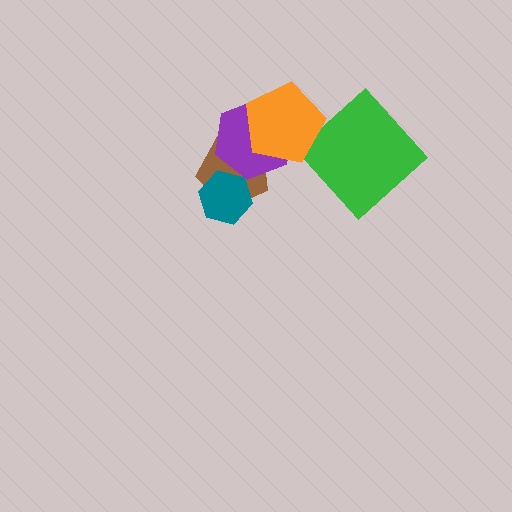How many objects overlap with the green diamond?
0 objects overlap with the green diamond.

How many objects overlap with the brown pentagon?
3 objects overlap with the brown pentagon.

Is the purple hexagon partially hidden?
Yes, it is partially covered by another shape.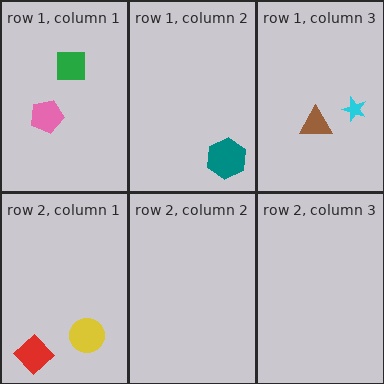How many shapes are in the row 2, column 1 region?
2.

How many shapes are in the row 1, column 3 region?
2.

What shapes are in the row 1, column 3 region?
The cyan star, the brown triangle.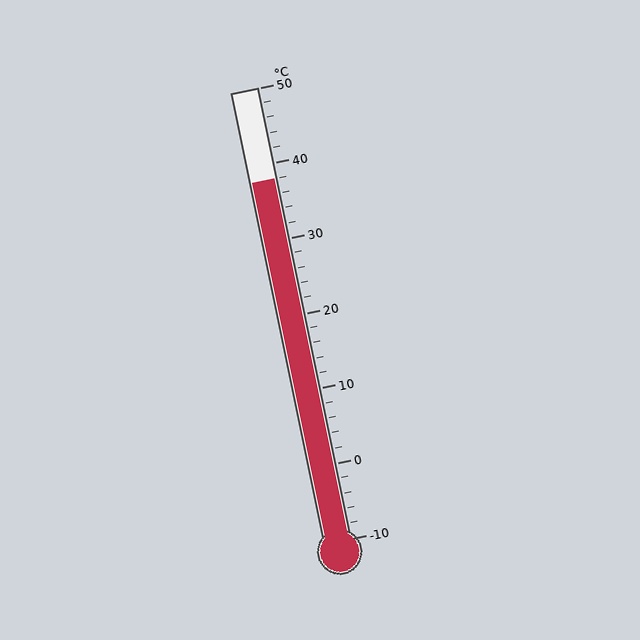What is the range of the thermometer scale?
The thermometer scale ranges from -10°C to 50°C.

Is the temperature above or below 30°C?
The temperature is above 30°C.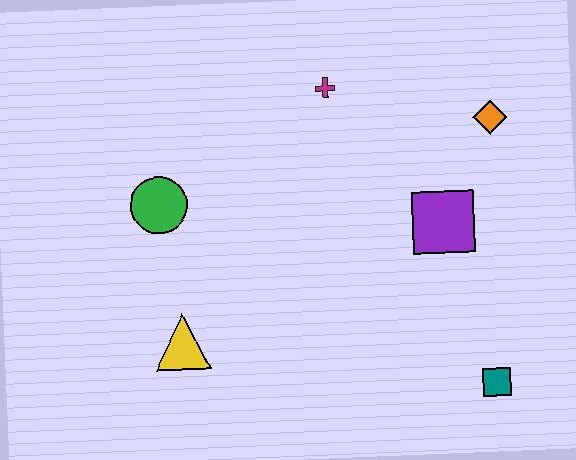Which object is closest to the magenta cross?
The orange diamond is closest to the magenta cross.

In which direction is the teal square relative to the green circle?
The teal square is to the right of the green circle.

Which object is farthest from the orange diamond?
The yellow triangle is farthest from the orange diamond.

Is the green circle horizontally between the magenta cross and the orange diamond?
No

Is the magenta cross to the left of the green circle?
No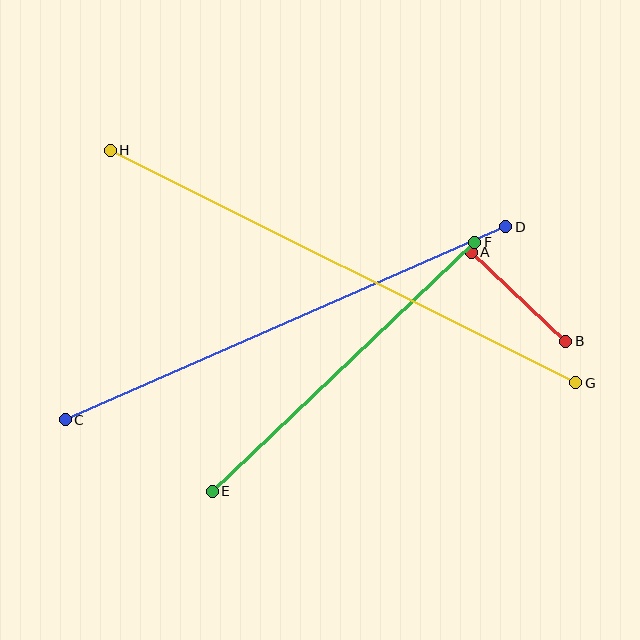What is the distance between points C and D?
The distance is approximately 481 pixels.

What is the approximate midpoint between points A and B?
The midpoint is at approximately (519, 297) pixels.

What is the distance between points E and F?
The distance is approximately 362 pixels.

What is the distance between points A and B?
The distance is approximately 130 pixels.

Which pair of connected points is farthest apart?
Points G and H are farthest apart.